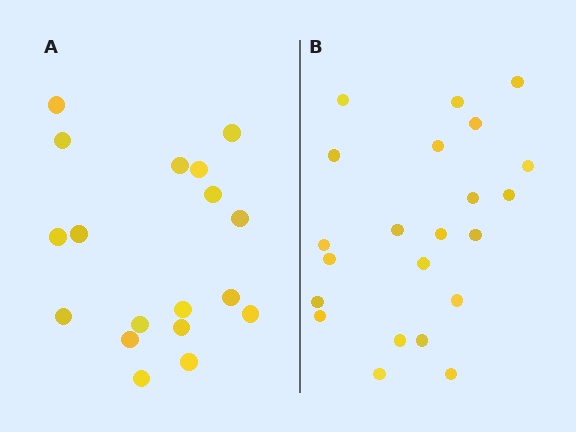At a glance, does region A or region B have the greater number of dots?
Region B (the right region) has more dots.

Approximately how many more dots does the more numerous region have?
Region B has about 4 more dots than region A.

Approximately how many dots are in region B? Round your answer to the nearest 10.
About 20 dots. (The exact count is 22, which rounds to 20.)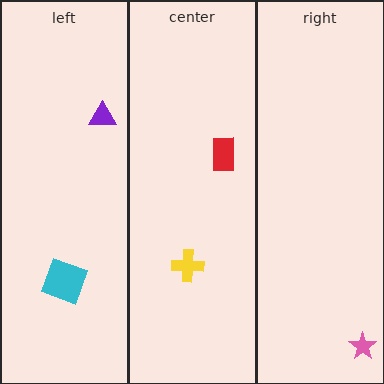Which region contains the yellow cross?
The center region.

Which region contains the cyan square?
The left region.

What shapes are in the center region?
The red rectangle, the yellow cross.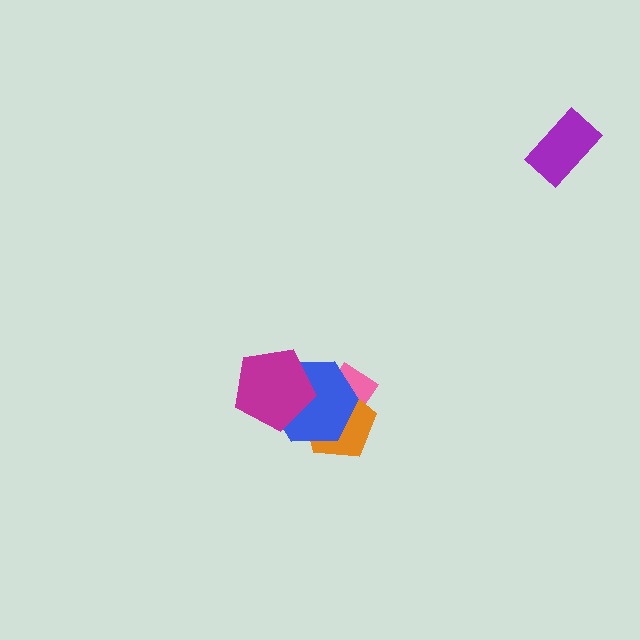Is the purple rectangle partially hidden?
No, no other shape covers it.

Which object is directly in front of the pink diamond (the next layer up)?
The orange pentagon is directly in front of the pink diamond.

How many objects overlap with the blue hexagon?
3 objects overlap with the blue hexagon.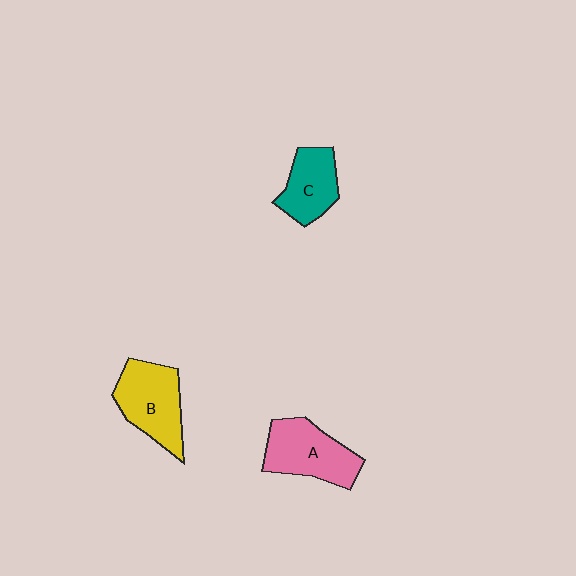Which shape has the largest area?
Shape B (yellow).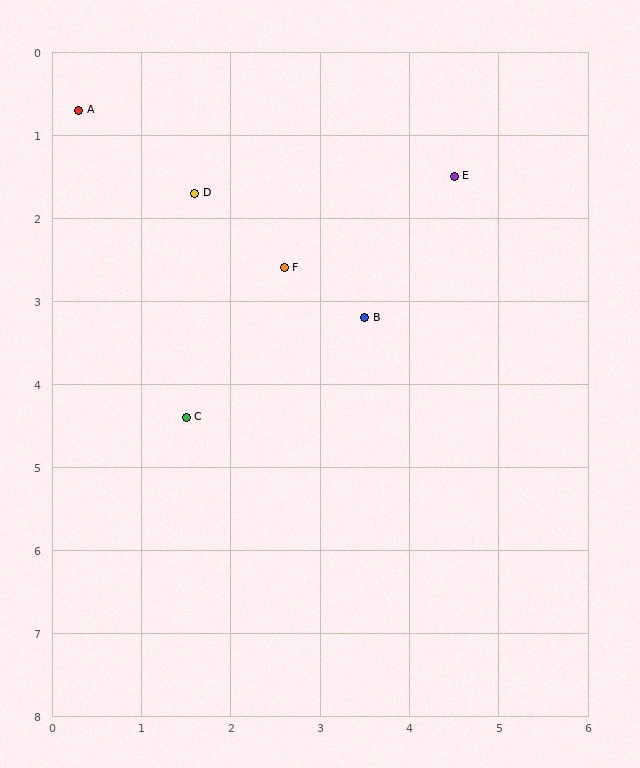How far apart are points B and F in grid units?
Points B and F are about 1.1 grid units apart.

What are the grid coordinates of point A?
Point A is at approximately (0.3, 0.7).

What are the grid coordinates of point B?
Point B is at approximately (3.5, 3.2).